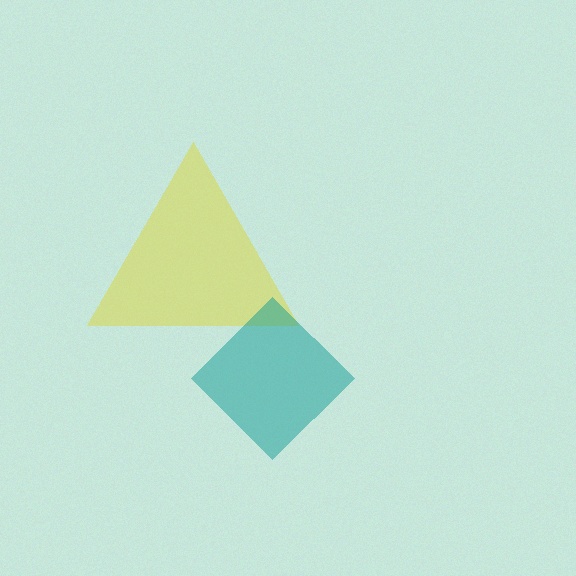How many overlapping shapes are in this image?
There are 2 overlapping shapes in the image.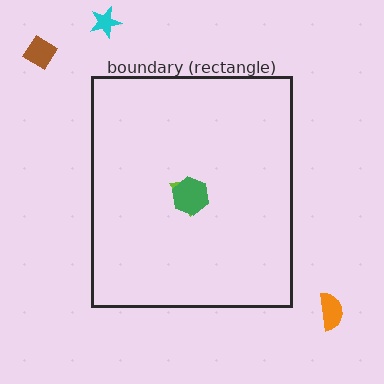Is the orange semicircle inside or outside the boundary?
Outside.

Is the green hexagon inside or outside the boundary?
Inside.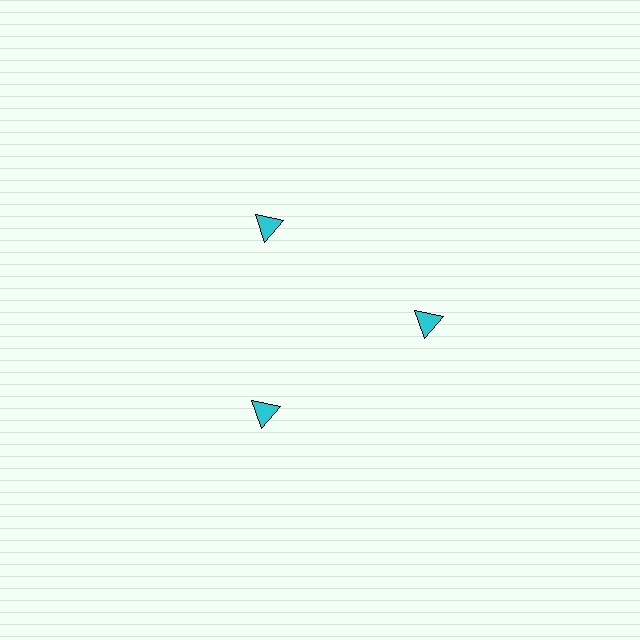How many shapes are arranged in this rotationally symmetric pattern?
There are 3 shapes, arranged in 3 groups of 1.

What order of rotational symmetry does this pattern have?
This pattern has 3-fold rotational symmetry.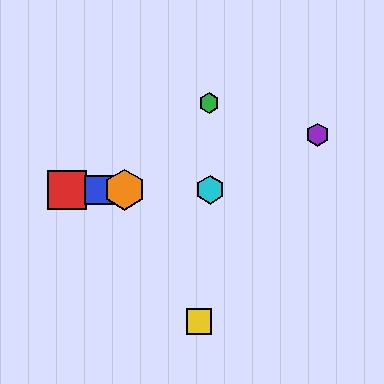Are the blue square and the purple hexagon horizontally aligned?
No, the blue square is at y≈190 and the purple hexagon is at y≈135.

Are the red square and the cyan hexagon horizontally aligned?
Yes, both are at y≈190.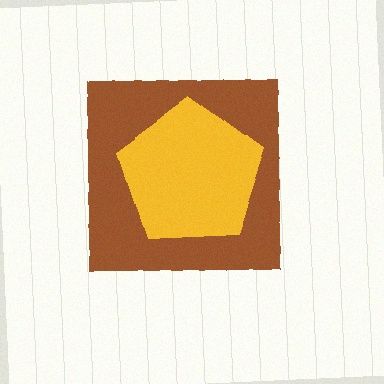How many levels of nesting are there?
2.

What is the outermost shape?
The brown square.